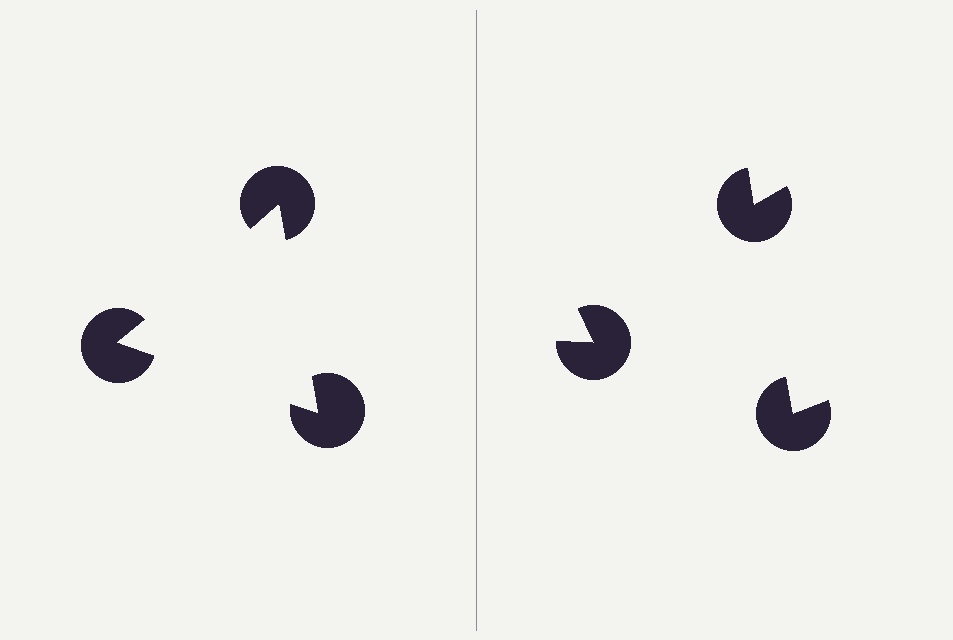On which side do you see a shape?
An illusory triangle appears on the left side. On the right side the wedge cuts are rotated, so no coherent shape forms.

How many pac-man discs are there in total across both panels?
6 — 3 on each side.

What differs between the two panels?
The pac-man discs are positioned identically on both sides; only the wedge orientations differ. On the left they align to a triangle; on the right they are misaligned.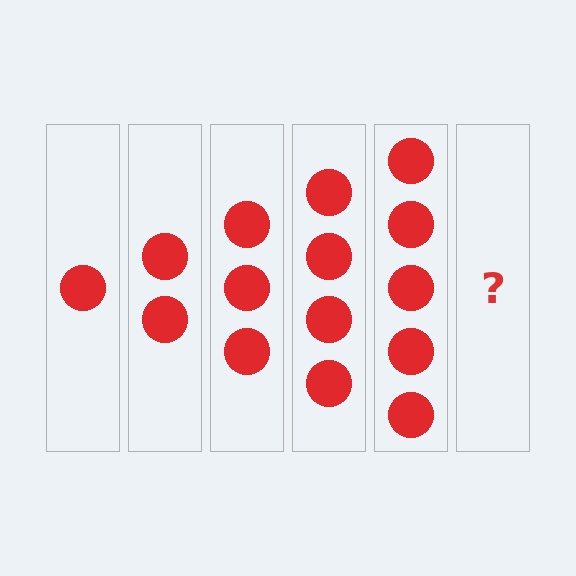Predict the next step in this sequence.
The next step is 6 circles.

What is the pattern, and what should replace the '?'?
The pattern is that each step adds one more circle. The '?' should be 6 circles.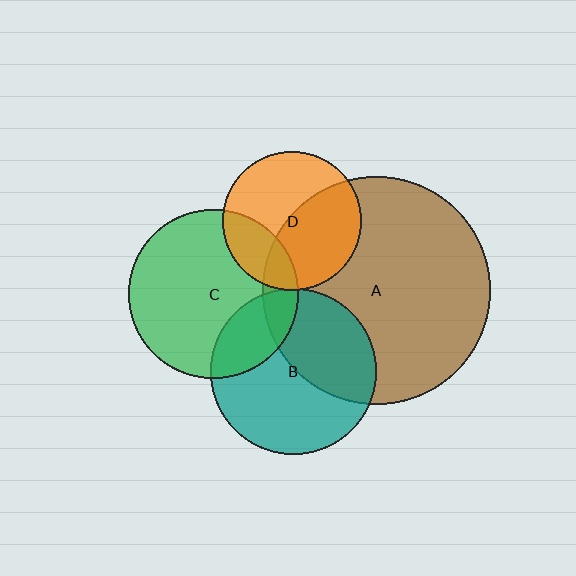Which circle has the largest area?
Circle A (brown).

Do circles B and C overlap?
Yes.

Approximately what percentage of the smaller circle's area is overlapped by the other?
Approximately 25%.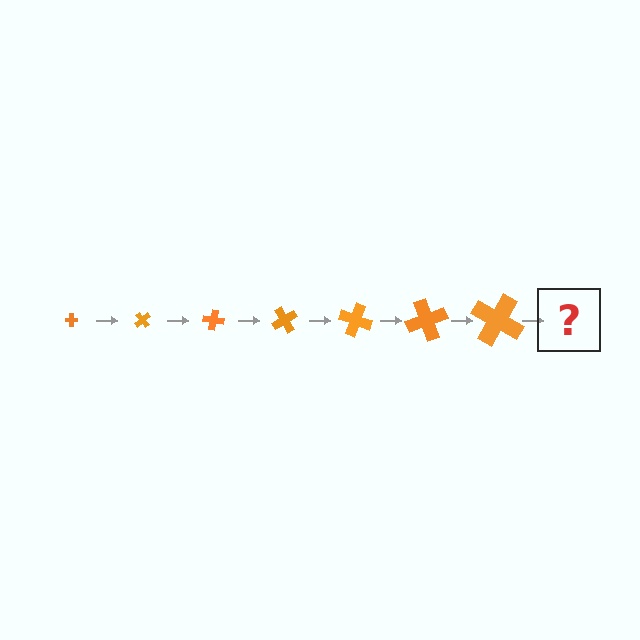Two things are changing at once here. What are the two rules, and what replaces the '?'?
The two rules are that the cross grows larger each step and it rotates 50 degrees each step. The '?' should be a cross, larger than the previous one and rotated 350 degrees from the start.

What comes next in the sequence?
The next element should be a cross, larger than the previous one and rotated 350 degrees from the start.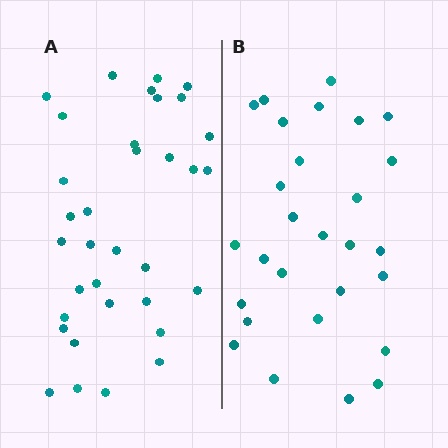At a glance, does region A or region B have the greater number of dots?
Region A (the left region) has more dots.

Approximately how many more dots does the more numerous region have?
Region A has about 6 more dots than region B.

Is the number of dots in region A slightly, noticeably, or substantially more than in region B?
Region A has only slightly more — the two regions are fairly close. The ratio is roughly 1.2 to 1.